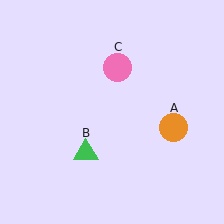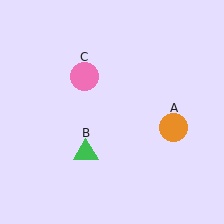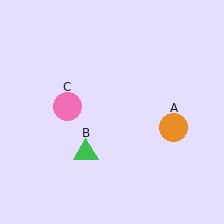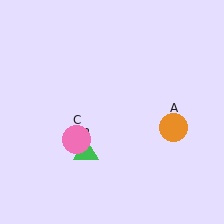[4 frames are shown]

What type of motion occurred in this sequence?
The pink circle (object C) rotated counterclockwise around the center of the scene.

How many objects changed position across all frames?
1 object changed position: pink circle (object C).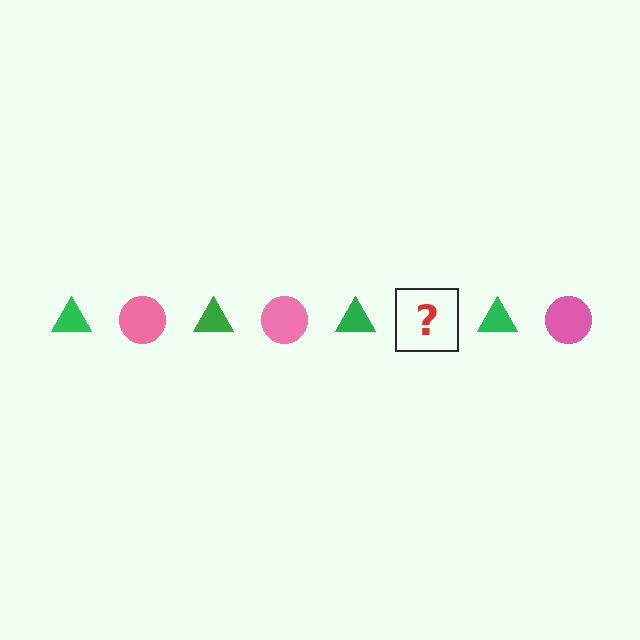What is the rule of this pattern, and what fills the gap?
The rule is that the pattern alternates between green triangle and pink circle. The gap should be filled with a pink circle.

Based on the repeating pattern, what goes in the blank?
The blank should be a pink circle.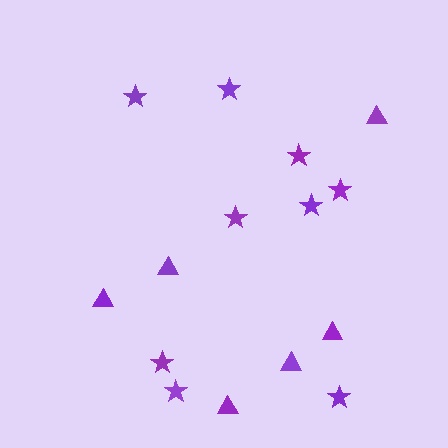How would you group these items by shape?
There are 2 groups: one group of stars (9) and one group of triangles (6).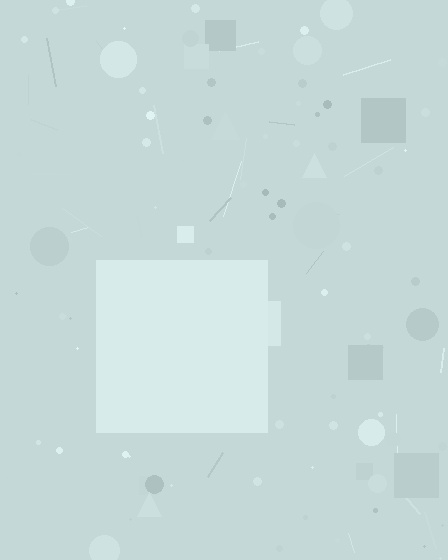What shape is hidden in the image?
A square is hidden in the image.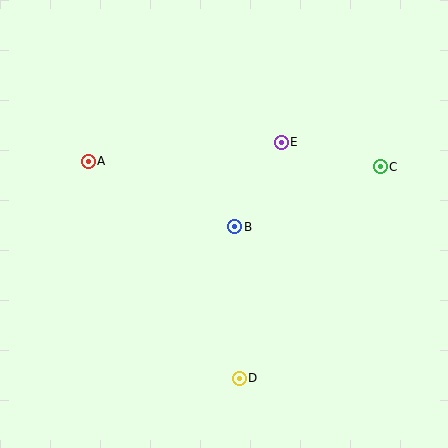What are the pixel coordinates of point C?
Point C is at (380, 167).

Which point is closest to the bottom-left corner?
Point D is closest to the bottom-left corner.